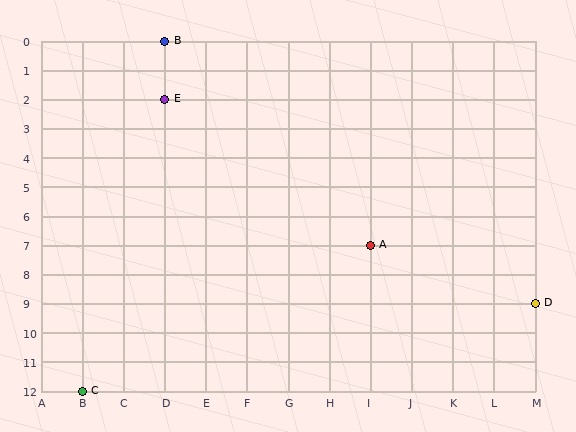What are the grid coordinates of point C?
Point C is at grid coordinates (B, 12).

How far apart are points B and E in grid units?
Points B and E are 2 rows apart.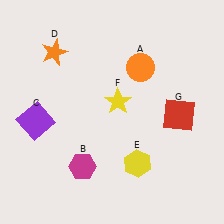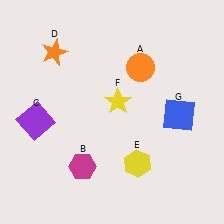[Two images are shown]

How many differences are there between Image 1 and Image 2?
There is 1 difference between the two images.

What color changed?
The square (G) changed from red in Image 1 to blue in Image 2.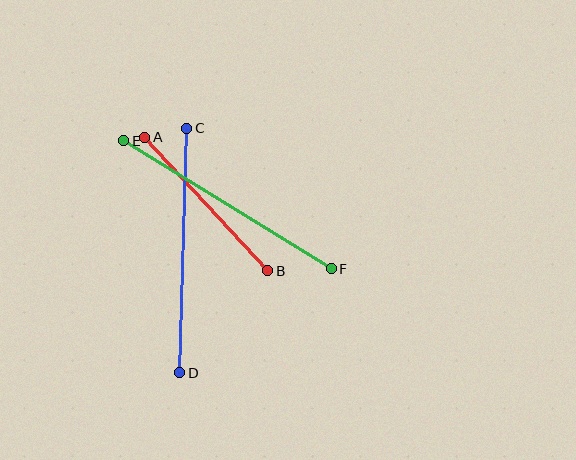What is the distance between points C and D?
The distance is approximately 244 pixels.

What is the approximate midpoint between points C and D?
The midpoint is at approximately (183, 250) pixels.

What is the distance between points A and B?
The distance is approximately 182 pixels.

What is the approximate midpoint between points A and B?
The midpoint is at approximately (206, 204) pixels.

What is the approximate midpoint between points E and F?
The midpoint is at approximately (227, 205) pixels.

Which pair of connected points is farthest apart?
Points C and D are farthest apart.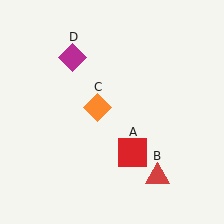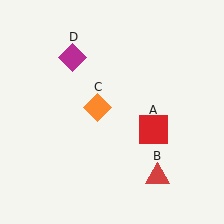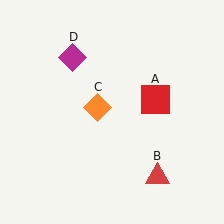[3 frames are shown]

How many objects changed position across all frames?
1 object changed position: red square (object A).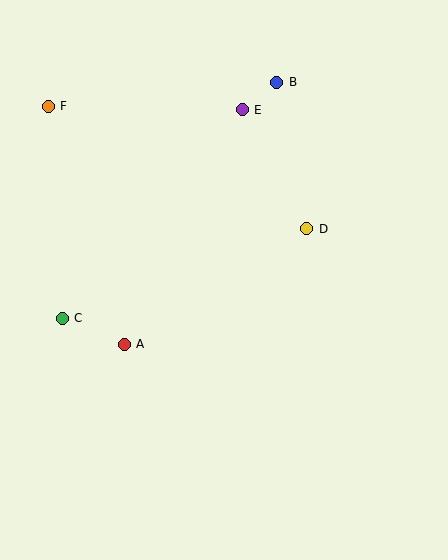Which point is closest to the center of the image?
Point D at (307, 229) is closest to the center.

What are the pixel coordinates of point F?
Point F is at (48, 106).